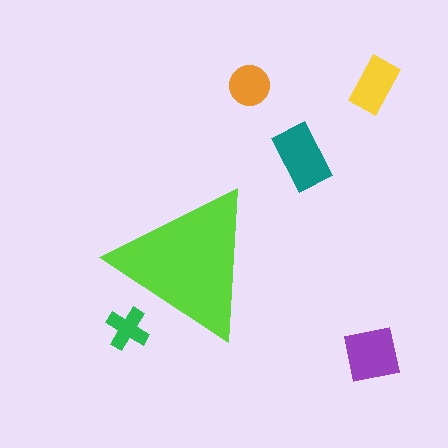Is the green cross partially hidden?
Yes, the green cross is partially hidden behind the lime triangle.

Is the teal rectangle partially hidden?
No, the teal rectangle is fully visible.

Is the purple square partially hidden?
No, the purple square is fully visible.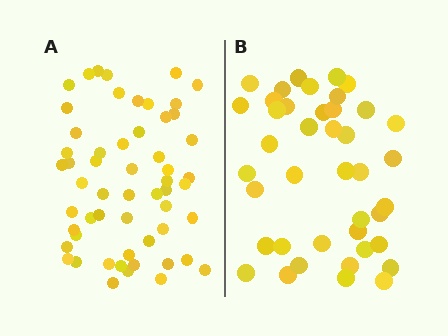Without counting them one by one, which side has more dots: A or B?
Region A (the left region) has more dots.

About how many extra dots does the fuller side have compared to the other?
Region A has approximately 15 more dots than region B.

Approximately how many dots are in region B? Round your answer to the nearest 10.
About 40 dots. (The exact count is 41, which rounds to 40.)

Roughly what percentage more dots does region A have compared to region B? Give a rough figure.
About 35% more.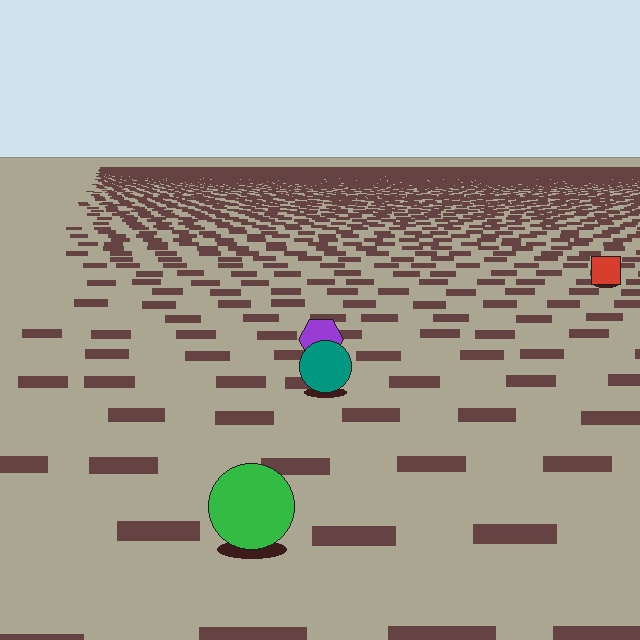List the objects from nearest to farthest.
From nearest to farthest: the green circle, the teal circle, the purple hexagon, the red square.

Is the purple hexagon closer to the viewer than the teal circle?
No. The teal circle is closer — you can tell from the texture gradient: the ground texture is coarser near it.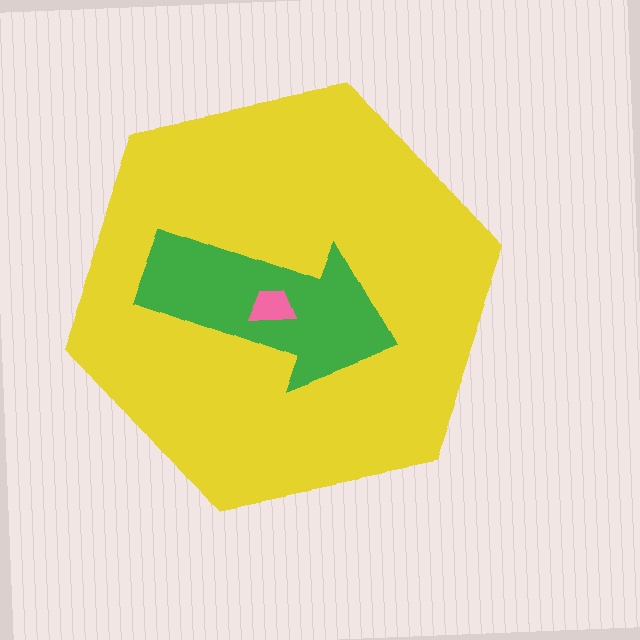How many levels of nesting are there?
3.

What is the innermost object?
The pink trapezoid.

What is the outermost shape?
The yellow hexagon.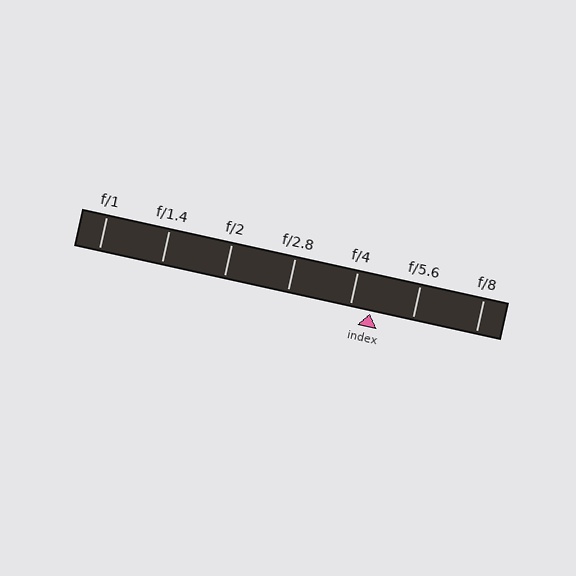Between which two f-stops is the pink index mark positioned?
The index mark is between f/4 and f/5.6.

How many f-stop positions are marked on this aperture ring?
There are 7 f-stop positions marked.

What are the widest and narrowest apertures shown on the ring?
The widest aperture shown is f/1 and the narrowest is f/8.